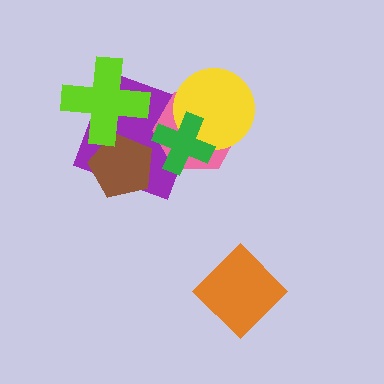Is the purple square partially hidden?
Yes, it is partially covered by another shape.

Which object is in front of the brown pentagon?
The lime cross is in front of the brown pentagon.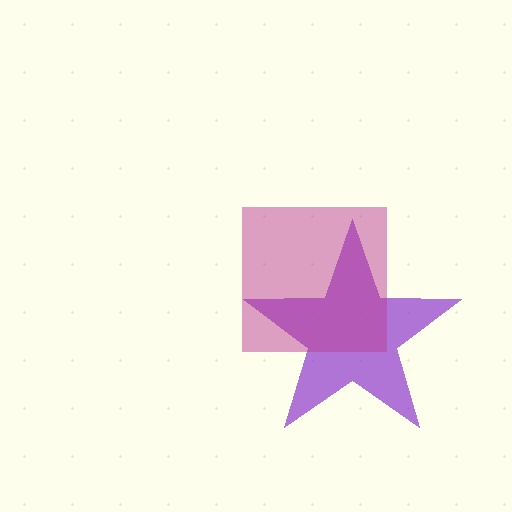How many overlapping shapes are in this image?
There are 2 overlapping shapes in the image.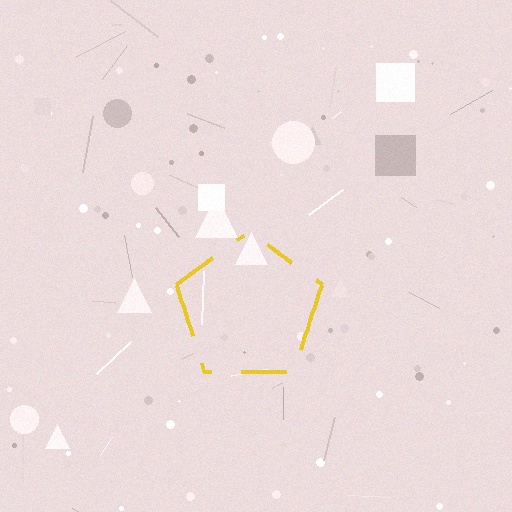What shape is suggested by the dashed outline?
The dashed outline suggests a pentagon.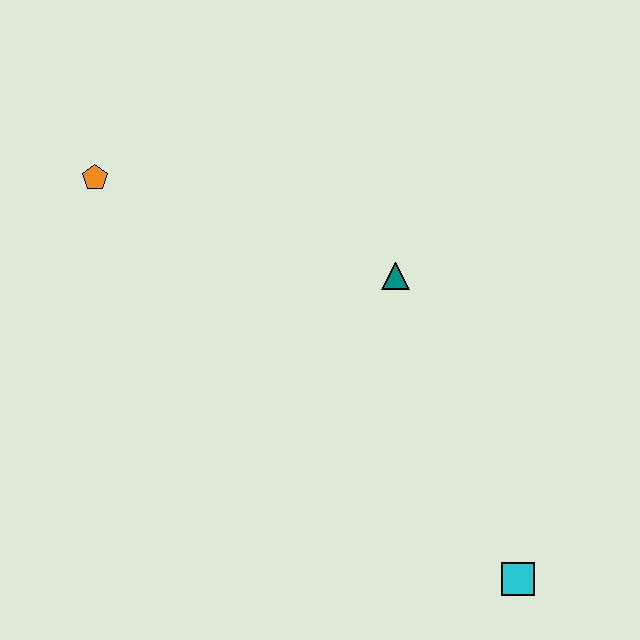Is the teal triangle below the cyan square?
No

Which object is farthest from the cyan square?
The orange pentagon is farthest from the cyan square.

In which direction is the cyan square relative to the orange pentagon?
The cyan square is to the right of the orange pentagon.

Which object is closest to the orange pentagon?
The teal triangle is closest to the orange pentagon.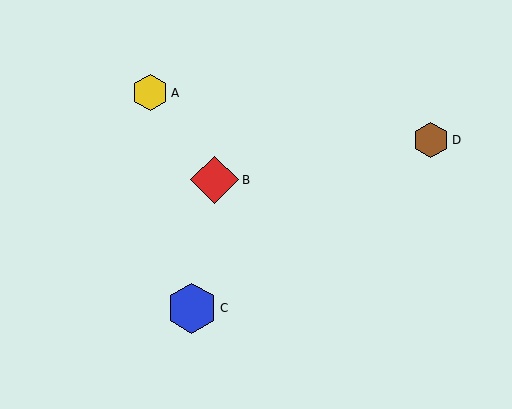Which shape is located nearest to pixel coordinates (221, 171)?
The red diamond (labeled B) at (215, 180) is nearest to that location.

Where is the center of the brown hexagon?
The center of the brown hexagon is at (431, 140).